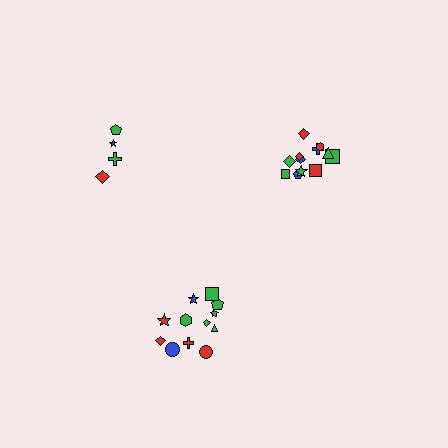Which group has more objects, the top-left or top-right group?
The top-right group.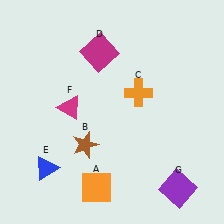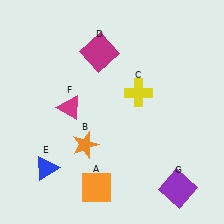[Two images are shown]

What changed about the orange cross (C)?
In Image 1, C is orange. In Image 2, it changed to yellow.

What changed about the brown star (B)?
In Image 1, B is brown. In Image 2, it changed to orange.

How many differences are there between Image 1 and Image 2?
There are 2 differences between the two images.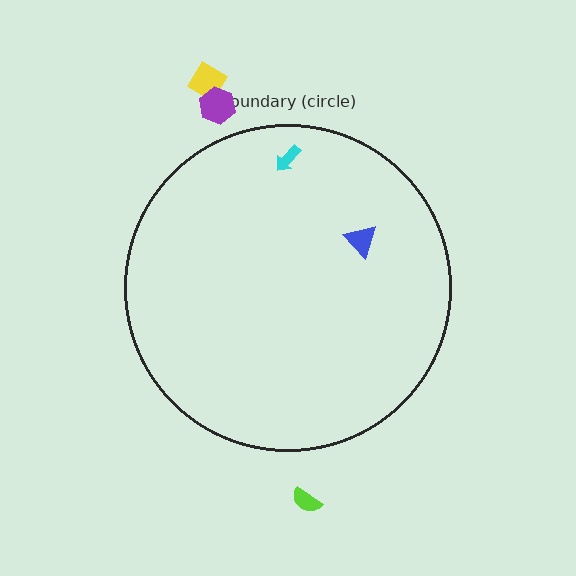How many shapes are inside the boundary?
2 inside, 3 outside.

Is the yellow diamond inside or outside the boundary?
Outside.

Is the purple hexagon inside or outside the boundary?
Outside.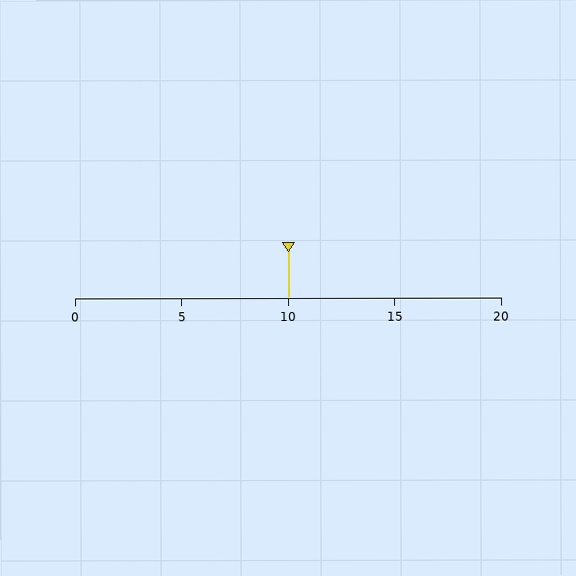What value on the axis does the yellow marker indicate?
The marker indicates approximately 10.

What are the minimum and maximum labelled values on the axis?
The axis runs from 0 to 20.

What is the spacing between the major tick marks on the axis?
The major ticks are spaced 5 apart.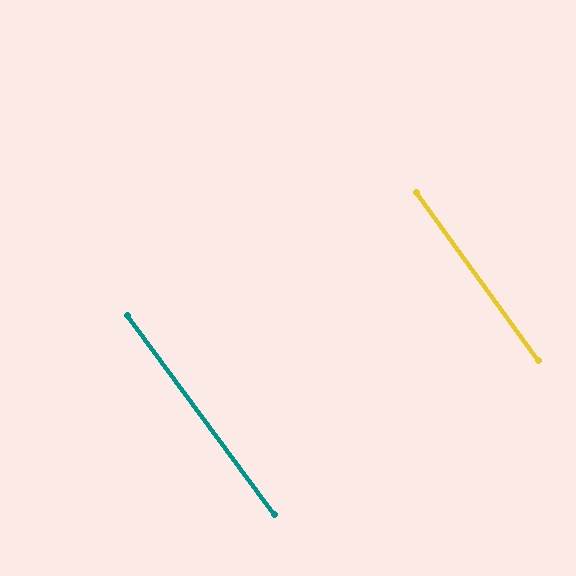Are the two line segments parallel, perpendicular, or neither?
Parallel — their directions differ by only 0.6°.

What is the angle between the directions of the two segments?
Approximately 1 degree.